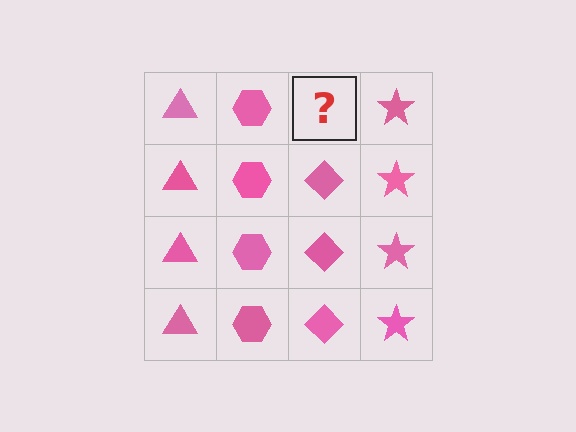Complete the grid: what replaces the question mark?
The question mark should be replaced with a pink diamond.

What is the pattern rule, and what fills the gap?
The rule is that each column has a consistent shape. The gap should be filled with a pink diamond.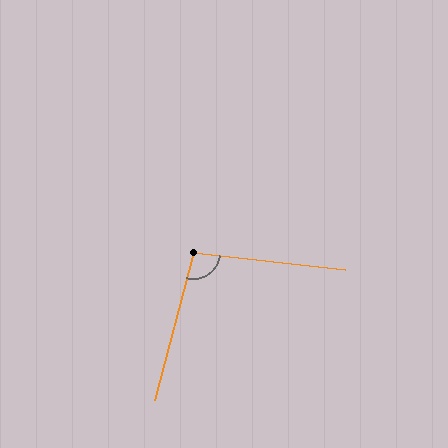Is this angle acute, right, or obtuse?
It is obtuse.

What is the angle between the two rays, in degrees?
Approximately 99 degrees.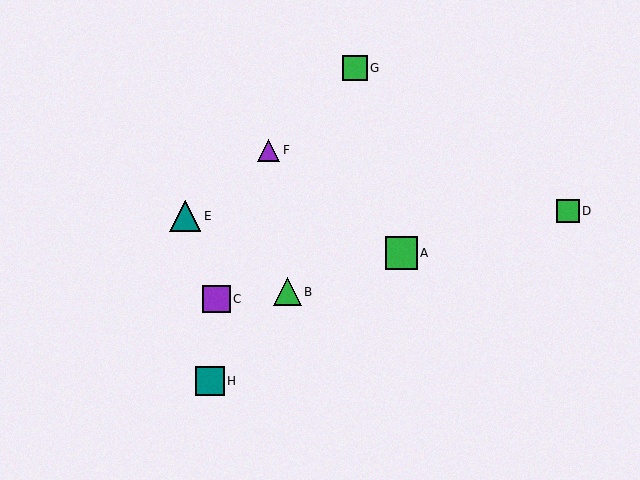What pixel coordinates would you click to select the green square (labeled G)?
Click at (355, 68) to select the green square G.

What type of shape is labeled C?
Shape C is a purple square.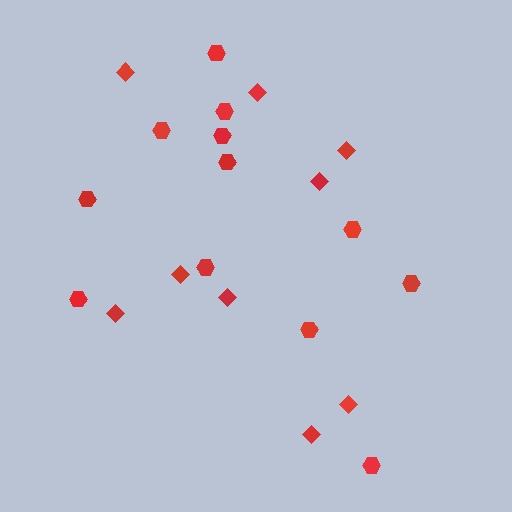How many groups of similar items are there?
There are 2 groups: one group of diamonds (9) and one group of hexagons (12).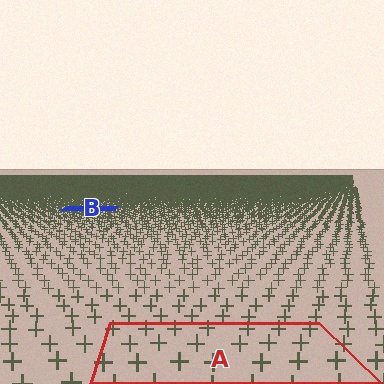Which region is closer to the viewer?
Region A is closer. The texture elements there are larger and more spread out.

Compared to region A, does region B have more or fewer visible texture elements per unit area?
Region B has more texture elements per unit area — they are packed more densely because it is farther away.